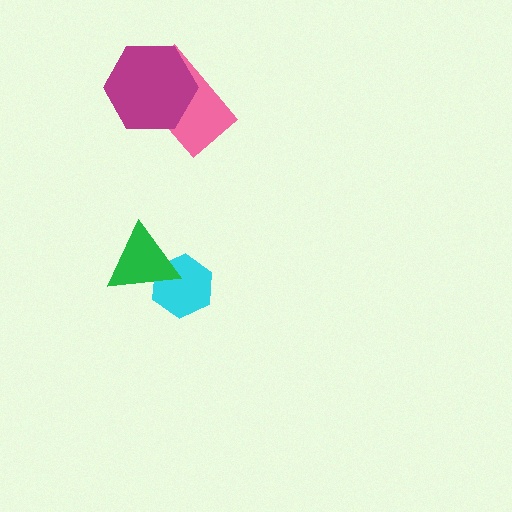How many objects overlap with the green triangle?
1 object overlaps with the green triangle.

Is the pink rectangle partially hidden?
Yes, it is partially covered by another shape.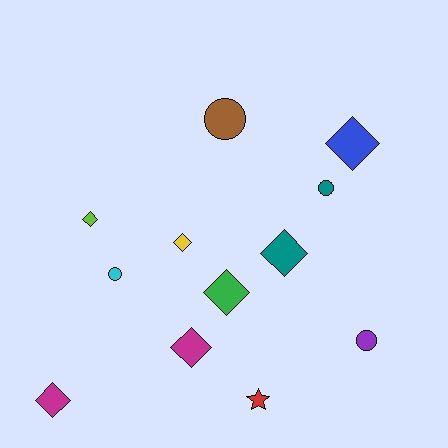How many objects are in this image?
There are 12 objects.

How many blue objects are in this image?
There is 1 blue object.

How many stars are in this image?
There is 1 star.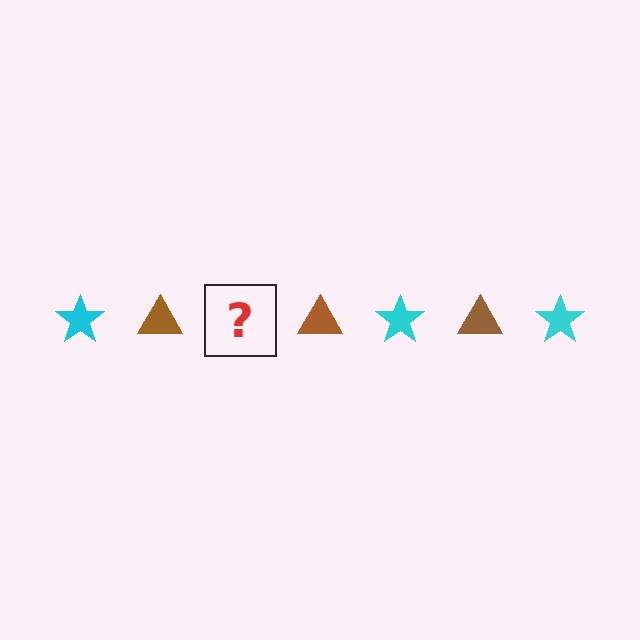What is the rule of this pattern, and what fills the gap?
The rule is that the pattern alternates between cyan star and brown triangle. The gap should be filled with a cyan star.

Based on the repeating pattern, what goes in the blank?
The blank should be a cyan star.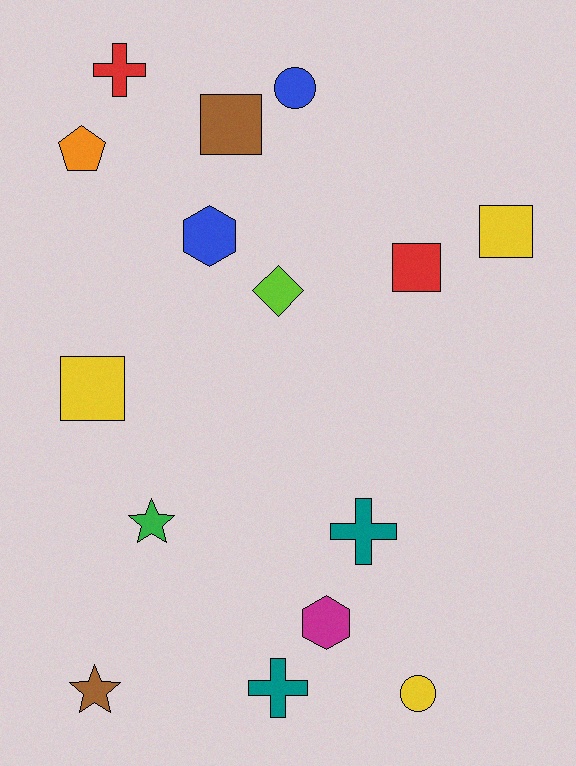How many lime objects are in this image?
There is 1 lime object.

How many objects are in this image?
There are 15 objects.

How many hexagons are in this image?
There are 2 hexagons.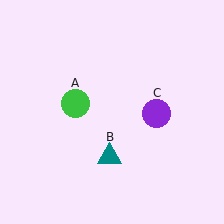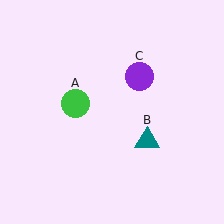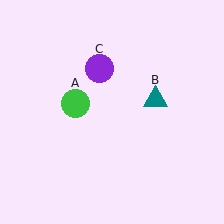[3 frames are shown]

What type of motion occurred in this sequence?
The teal triangle (object B), purple circle (object C) rotated counterclockwise around the center of the scene.